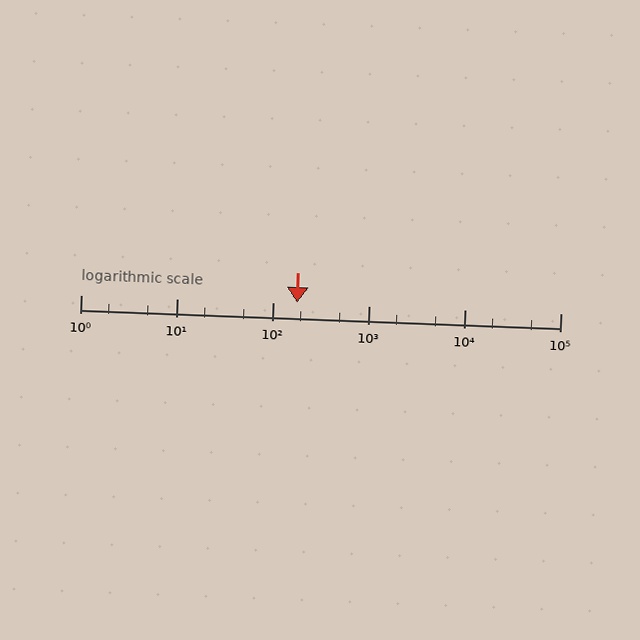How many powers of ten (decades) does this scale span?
The scale spans 5 decades, from 1 to 100000.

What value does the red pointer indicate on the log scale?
The pointer indicates approximately 180.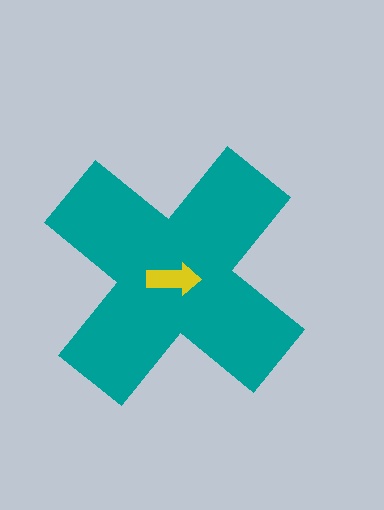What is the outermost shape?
The teal cross.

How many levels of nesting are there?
2.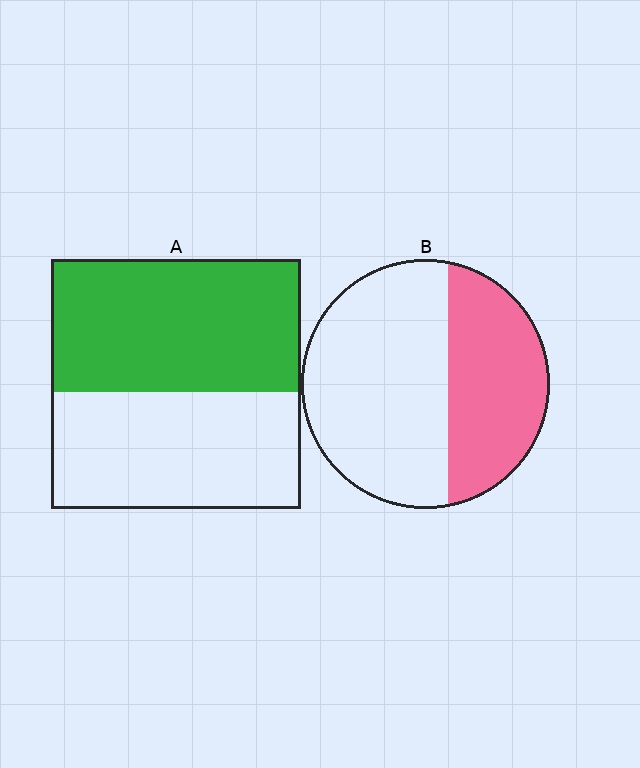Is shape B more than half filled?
No.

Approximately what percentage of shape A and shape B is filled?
A is approximately 55% and B is approximately 40%.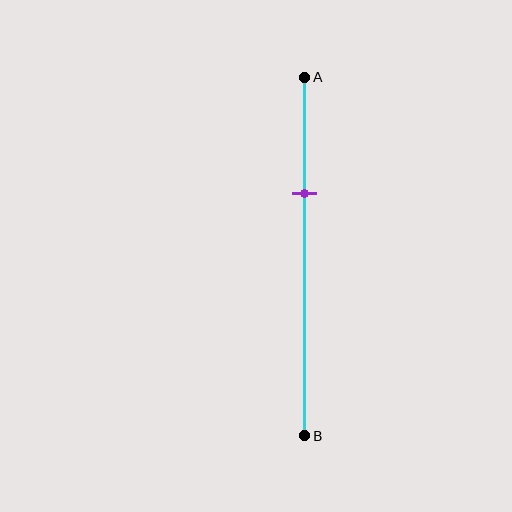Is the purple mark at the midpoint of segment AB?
No, the mark is at about 35% from A, not at the 50% midpoint.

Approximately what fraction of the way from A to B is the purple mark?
The purple mark is approximately 35% of the way from A to B.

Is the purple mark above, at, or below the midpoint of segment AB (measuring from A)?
The purple mark is above the midpoint of segment AB.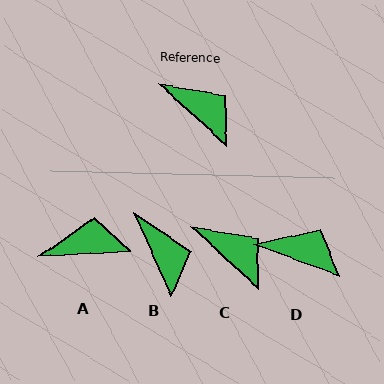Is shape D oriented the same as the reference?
No, it is off by about 22 degrees.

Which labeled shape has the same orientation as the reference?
C.